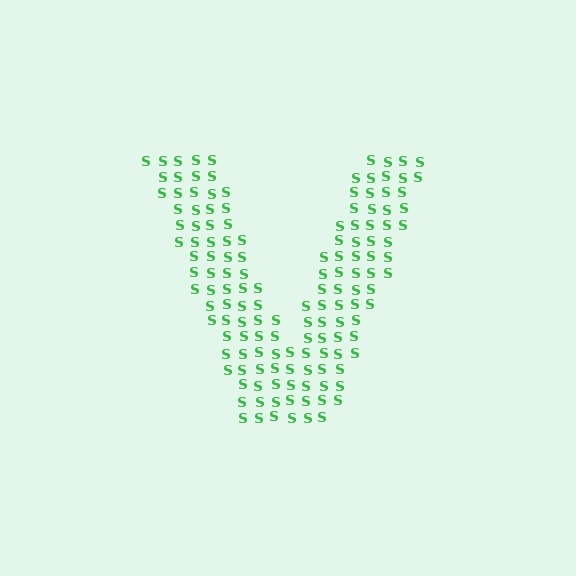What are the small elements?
The small elements are letter S's.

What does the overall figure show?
The overall figure shows the letter V.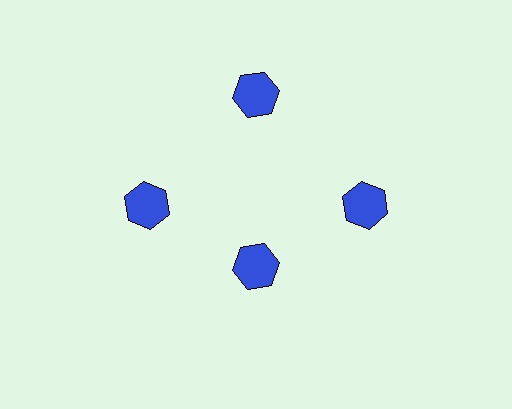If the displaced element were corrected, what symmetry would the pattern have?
It would have 4-fold rotational symmetry — the pattern would map onto itself every 90 degrees.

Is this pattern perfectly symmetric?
No. The 4 blue hexagons are arranged in a ring, but one element near the 6 o'clock position is pulled inward toward the center, breaking the 4-fold rotational symmetry.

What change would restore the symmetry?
The symmetry would be restored by moving it outward, back onto the ring so that all 4 hexagons sit at equal angles and equal distance from the center.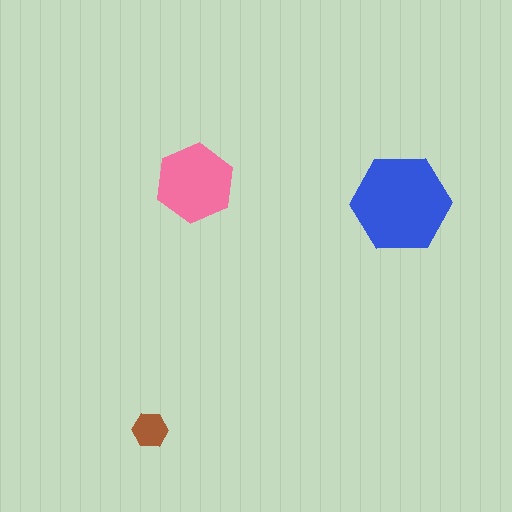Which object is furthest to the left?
The brown hexagon is leftmost.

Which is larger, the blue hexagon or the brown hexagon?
The blue one.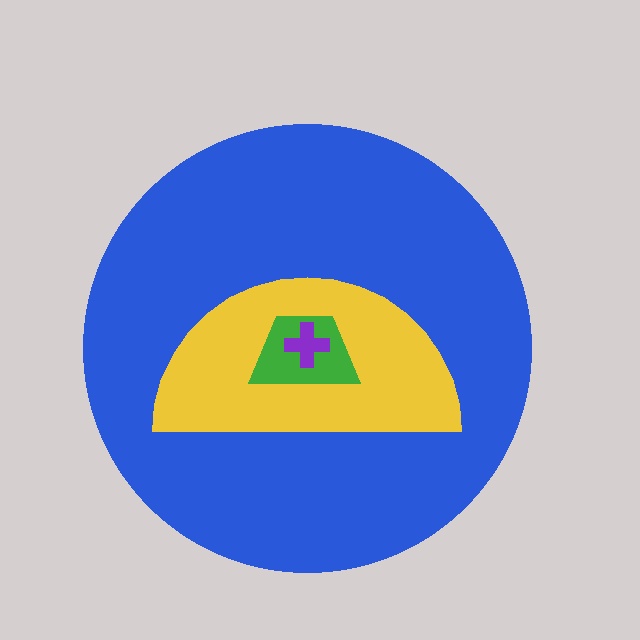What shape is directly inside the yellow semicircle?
The green trapezoid.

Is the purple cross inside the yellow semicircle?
Yes.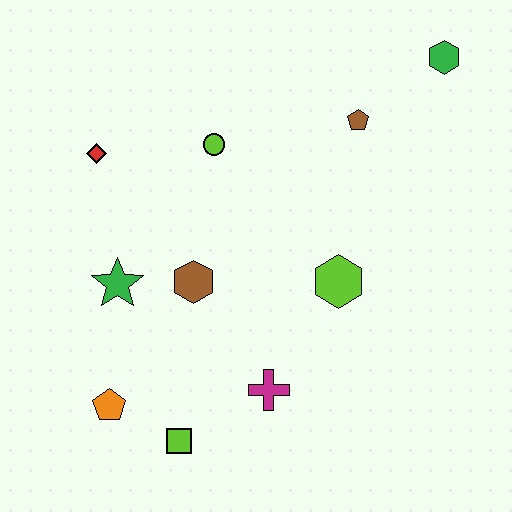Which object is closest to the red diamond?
The lime circle is closest to the red diamond.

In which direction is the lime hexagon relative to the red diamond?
The lime hexagon is to the right of the red diamond.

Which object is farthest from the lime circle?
The lime square is farthest from the lime circle.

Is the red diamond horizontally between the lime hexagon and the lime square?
No